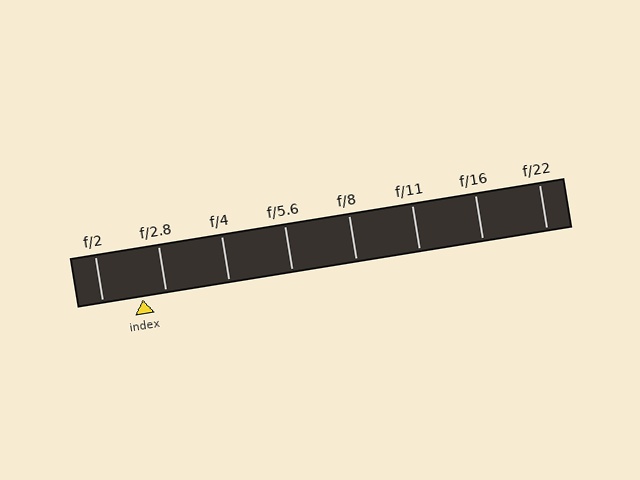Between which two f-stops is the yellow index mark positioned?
The index mark is between f/2 and f/2.8.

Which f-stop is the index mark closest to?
The index mark is closest to f/2.8.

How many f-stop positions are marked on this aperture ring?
There are 8 f-stop positions marked.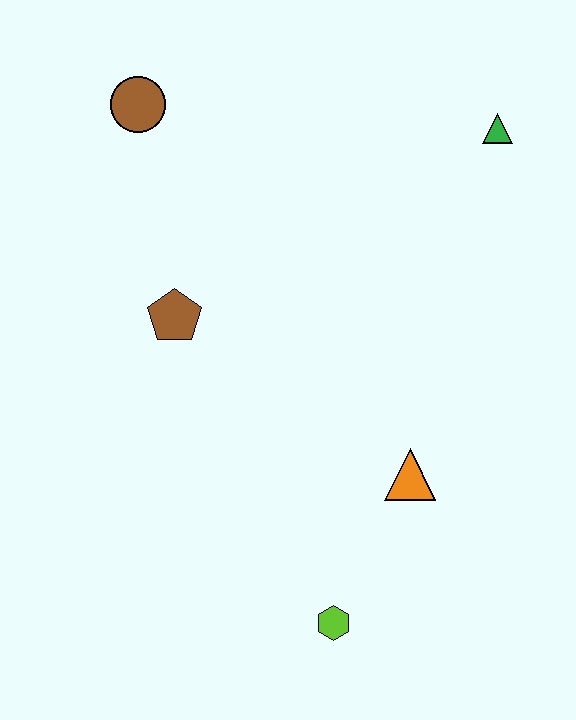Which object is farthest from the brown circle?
The lime hexagon is farthest from the brown circle.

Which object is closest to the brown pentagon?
The brown circle is closest to the brown pentagon.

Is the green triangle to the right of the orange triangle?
Yes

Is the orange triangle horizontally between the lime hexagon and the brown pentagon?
No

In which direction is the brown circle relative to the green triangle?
The brown circle is to the left of the green triangle.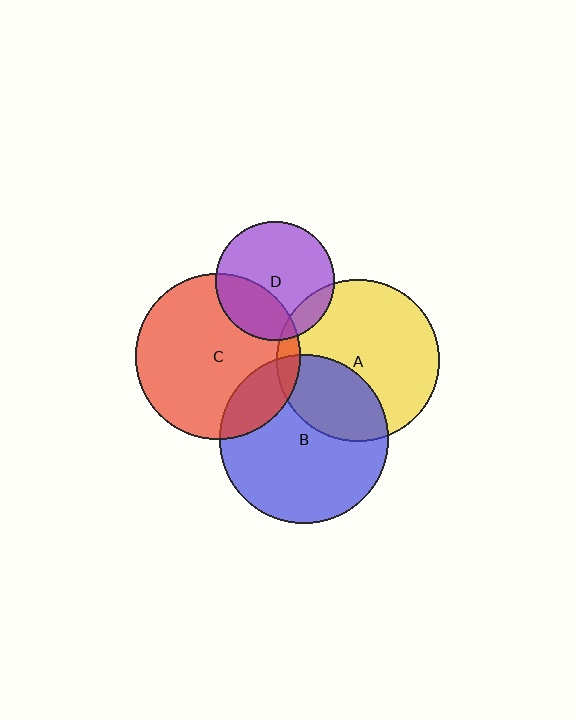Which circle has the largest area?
Circle B (blue).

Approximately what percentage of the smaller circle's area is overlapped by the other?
Approximately 20%.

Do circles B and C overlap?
Yes.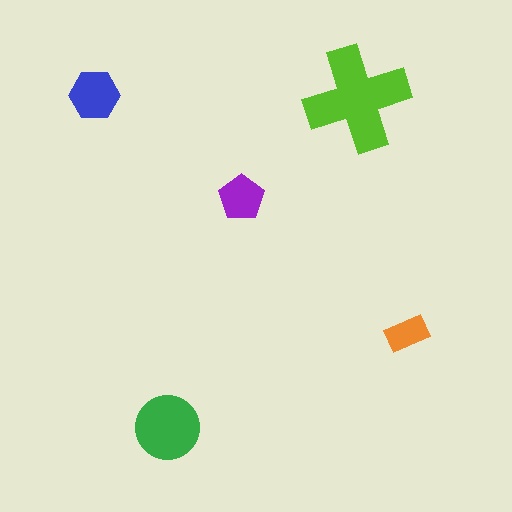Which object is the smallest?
The orange rectangle.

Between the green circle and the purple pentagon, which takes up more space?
The green circle.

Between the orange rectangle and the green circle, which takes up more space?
The green circle.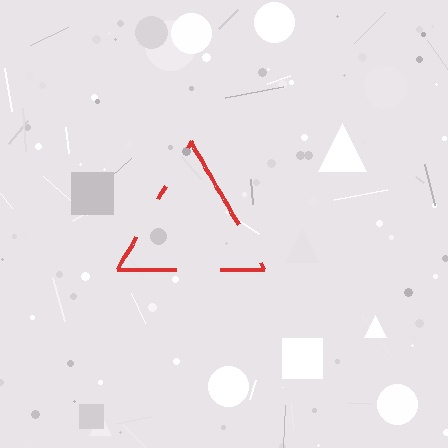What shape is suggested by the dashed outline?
The dashed outline suggests a triangle.